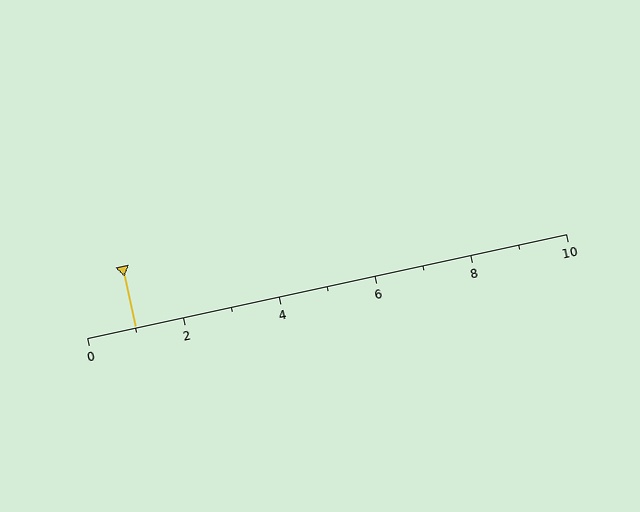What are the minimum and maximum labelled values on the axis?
The axis runs from 0 to 10.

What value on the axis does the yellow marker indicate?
The marker indicates approximately 1.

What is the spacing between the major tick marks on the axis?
The major ticks are spaced 2 apart.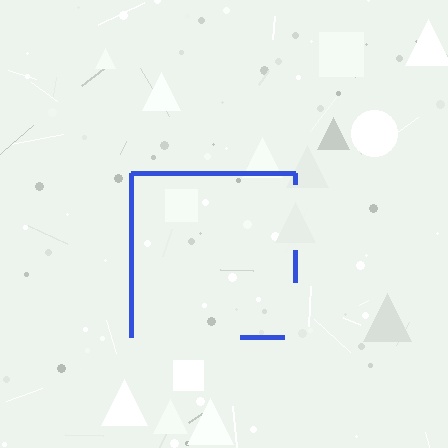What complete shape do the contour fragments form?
The contour fragments form a square.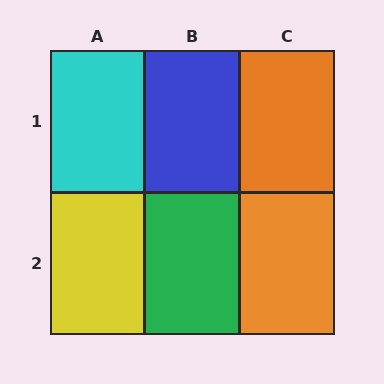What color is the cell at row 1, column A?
Cyan.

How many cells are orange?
2 cells are orange.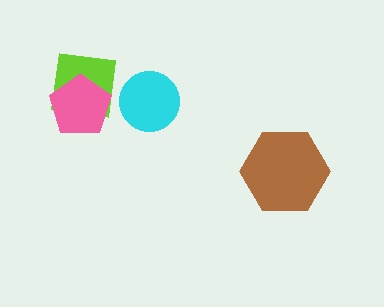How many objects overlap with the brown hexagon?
0 objects overlap with the brown hexagon.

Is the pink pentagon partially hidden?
No, no other shape covers it.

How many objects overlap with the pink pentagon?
1 object overlaps with the pink pentagon.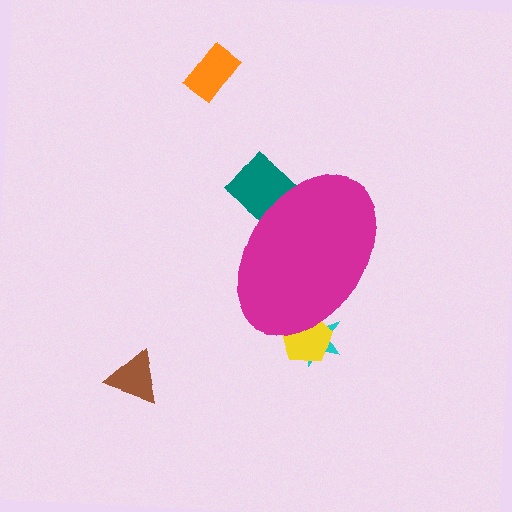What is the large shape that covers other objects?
A magenta ellipse.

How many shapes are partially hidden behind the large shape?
3 shapes are partially hidden.